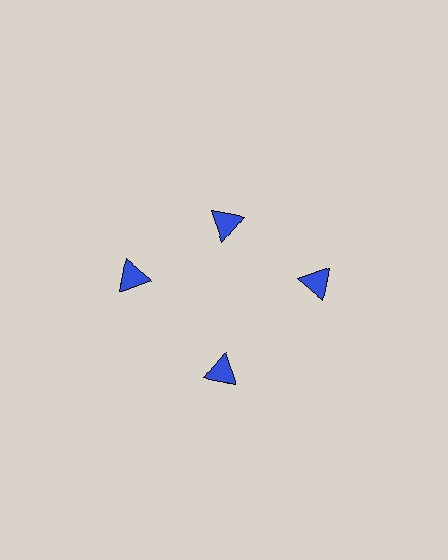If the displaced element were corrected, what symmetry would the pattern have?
It would have 4-fold rotational symmetry — the pattern would map onto itself every 90 degrees.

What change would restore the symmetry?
The symmetry would be restored by moving it outward, back onto the ring so that all 4 triangles sit at equal angles and equal distance from the center.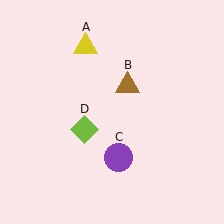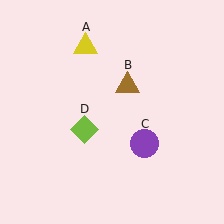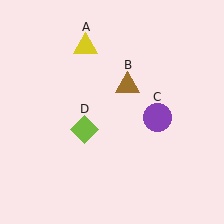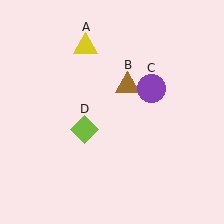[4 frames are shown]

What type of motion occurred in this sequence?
The purple circle (object C) rotated counterclockwise around the center of the scene.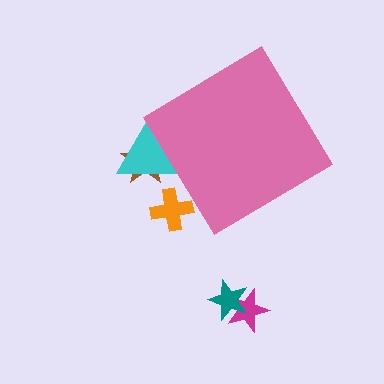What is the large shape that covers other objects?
A pink diamond.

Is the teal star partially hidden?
No, the teal star is fully visible.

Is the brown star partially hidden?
Yes, the brown star is partially hidden behind the pink diamond.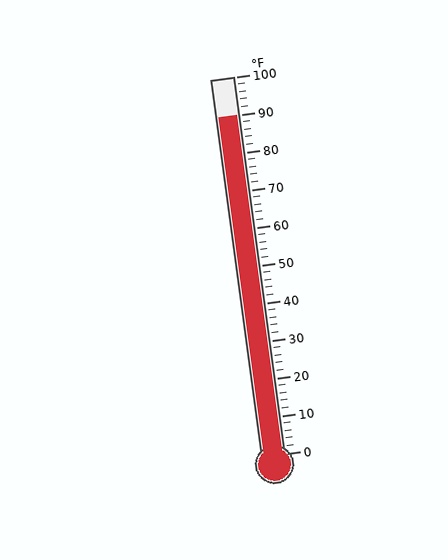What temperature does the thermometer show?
The thermometer shows approximately 90°F.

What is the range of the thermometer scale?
The thermometer scale ranges from 0°F to 100°F.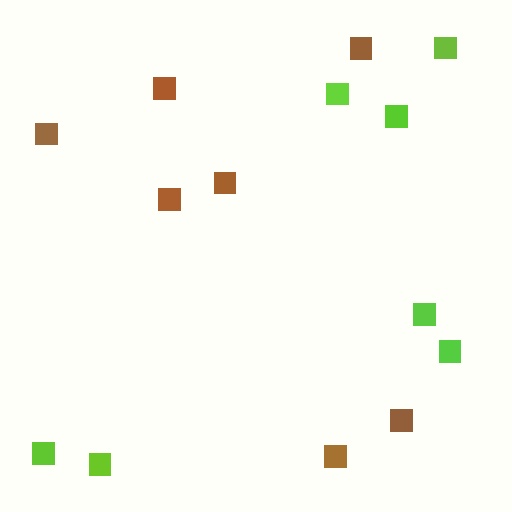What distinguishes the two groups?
There are 2 groups: one group of lime squares (7) and one group of brown squares (7).